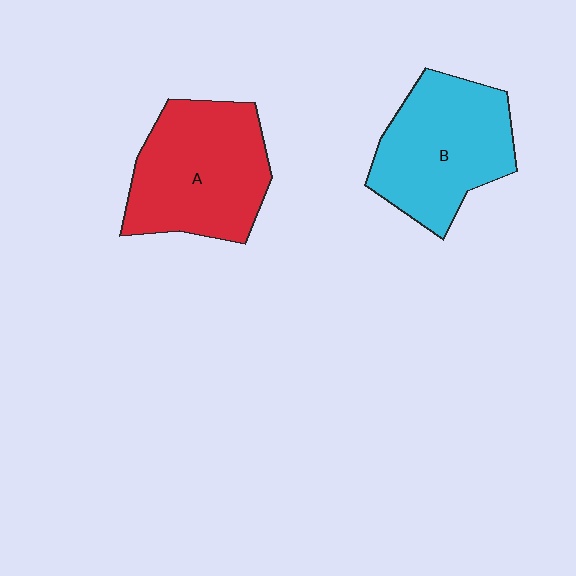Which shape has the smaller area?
Shape B (cyan).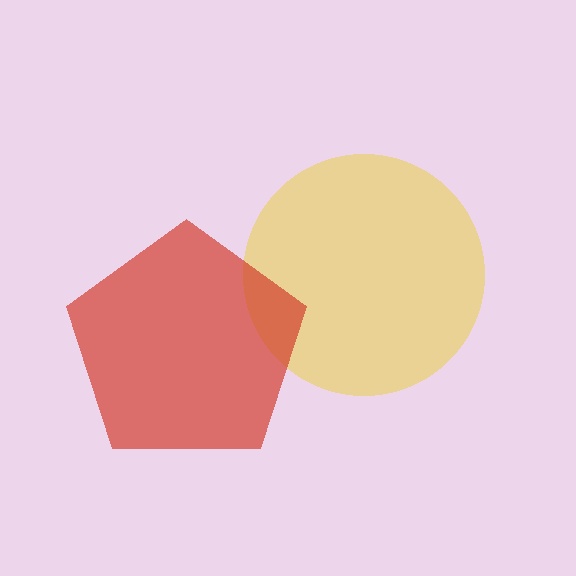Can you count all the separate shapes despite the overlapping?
Yes, there are 2 separate shapes.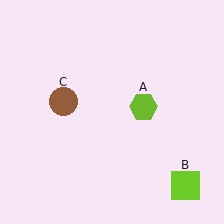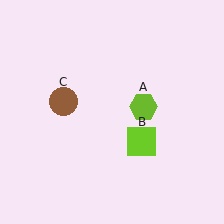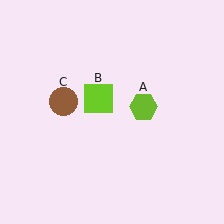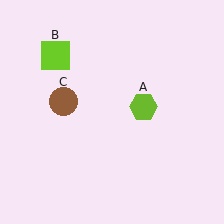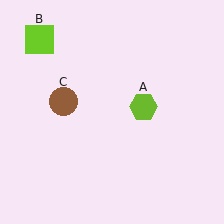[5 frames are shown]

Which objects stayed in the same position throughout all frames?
Lime hexagon (object A) and brown circle (object C) remained stationary.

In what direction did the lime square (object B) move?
The lime square (object B) moved up and to the left.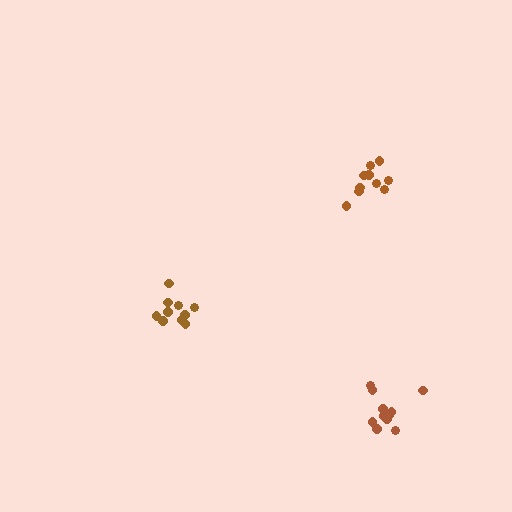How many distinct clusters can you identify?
There are 3 distinct clusters.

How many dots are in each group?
Group 1: 12 dots, Group 2: 10 dots, Group 3: 10 dots (32 total).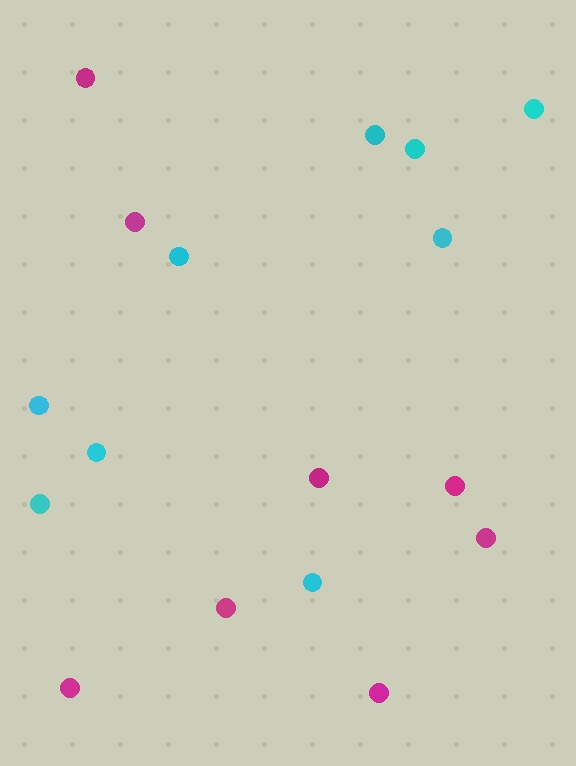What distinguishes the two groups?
There are 2 groups: one group of magenta circles (8) and one group of cyan circles (9).